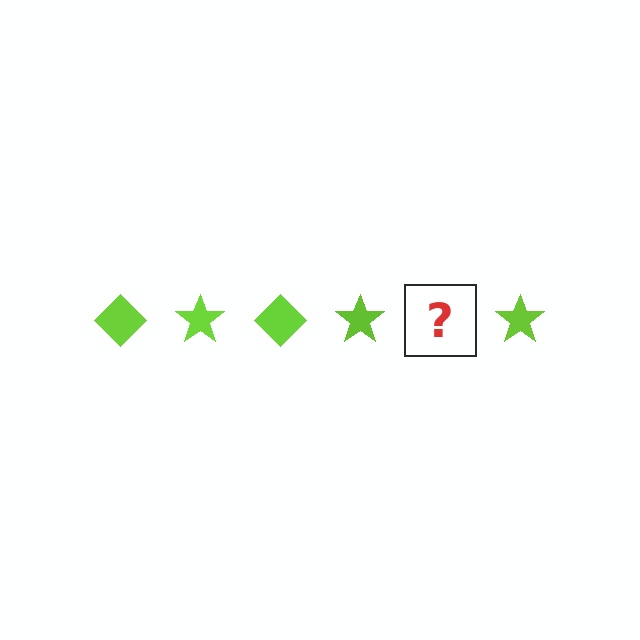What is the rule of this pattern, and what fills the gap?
The rule is that the pattern cycles through diamond, star shapes in lime. The gap should be filled with a lime diamond.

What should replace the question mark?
The question mark should be replaced with a lime diamond.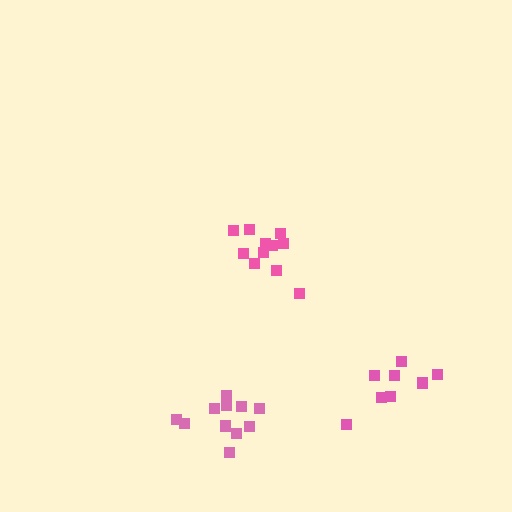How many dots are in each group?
Group 1: 11 dots, Group 2: 11 dots, Group 3: 8 dots (30 total).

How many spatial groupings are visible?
There are 3 spatial groupings.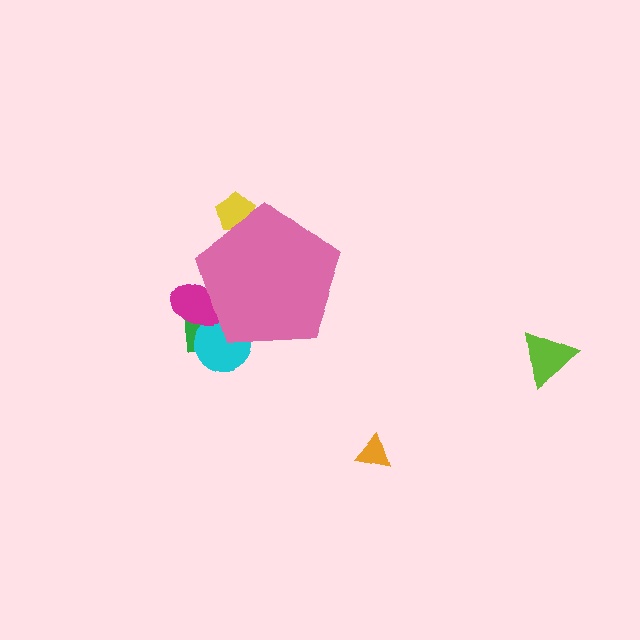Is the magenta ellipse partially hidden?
Yes, the magenta ellipse is partially hidden behind the pink pentagon.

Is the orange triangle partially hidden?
No, the orange triangle is fully visible.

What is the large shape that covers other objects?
A pink pentagon.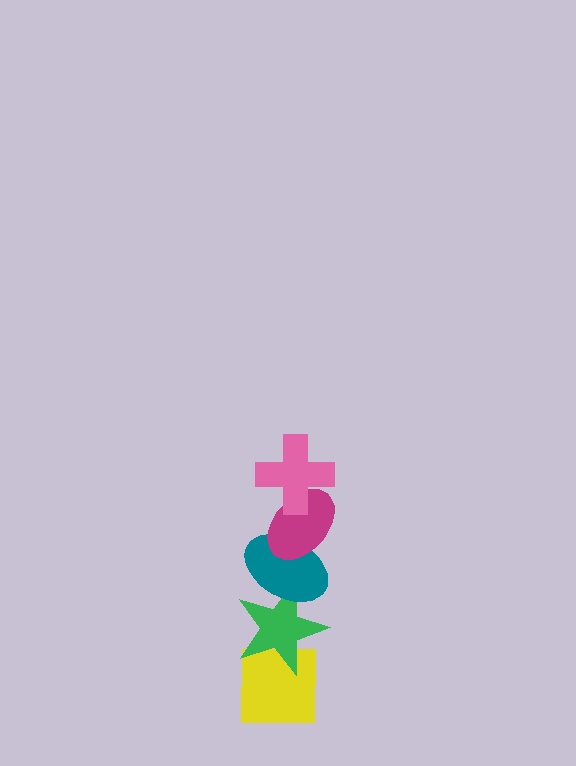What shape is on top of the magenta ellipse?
The pink cross is on top of the magenta ellipse.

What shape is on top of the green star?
The teal ellipse is on top of the green star.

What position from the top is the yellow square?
The yellow square is 5th from the top.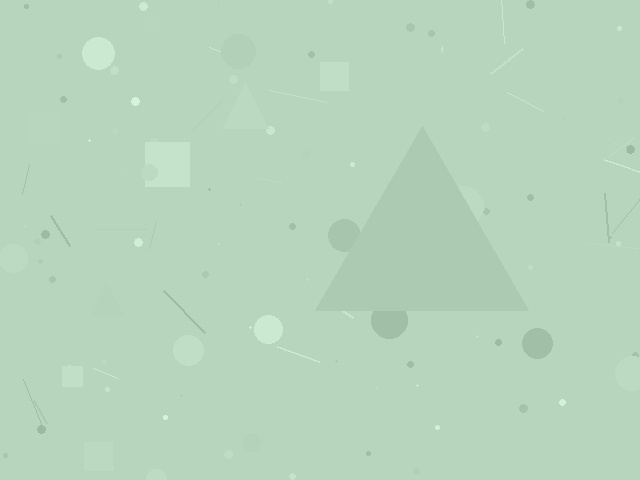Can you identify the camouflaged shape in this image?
The camouflaged shape is a triangle.